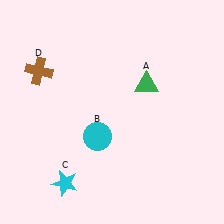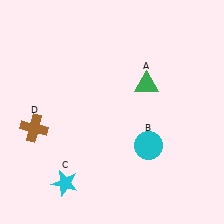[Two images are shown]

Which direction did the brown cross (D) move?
The brown cross (D) moved down.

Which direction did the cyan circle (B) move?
The cyan circle (B) moved right.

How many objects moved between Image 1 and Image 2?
2 objects moved between the two images.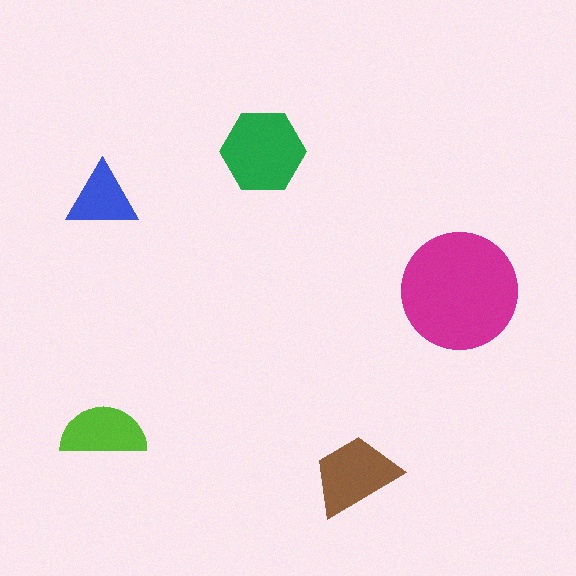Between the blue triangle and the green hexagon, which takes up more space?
The green hexagon.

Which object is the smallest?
The blue triangle.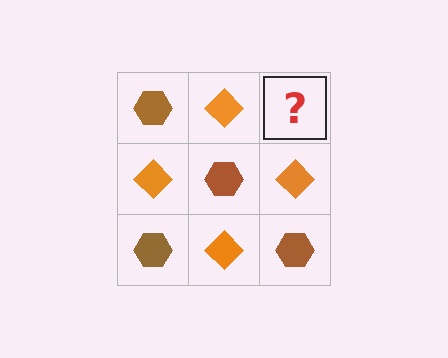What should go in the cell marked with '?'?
The missing cell should contain a brown hexagon.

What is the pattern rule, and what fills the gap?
The rule is that it alternates brown hexagon and orange diamond in a checkerboard pattern. The gap should be filled with a brown hexagon.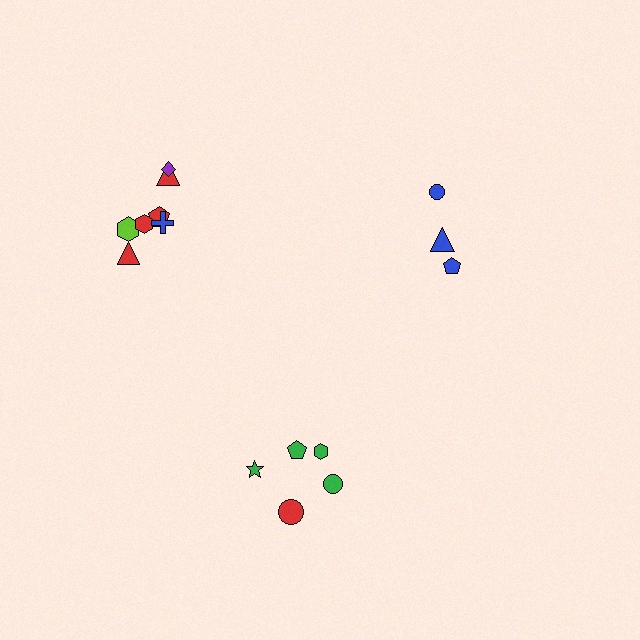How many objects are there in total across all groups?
There are 16 objects.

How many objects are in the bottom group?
There are 5 objects.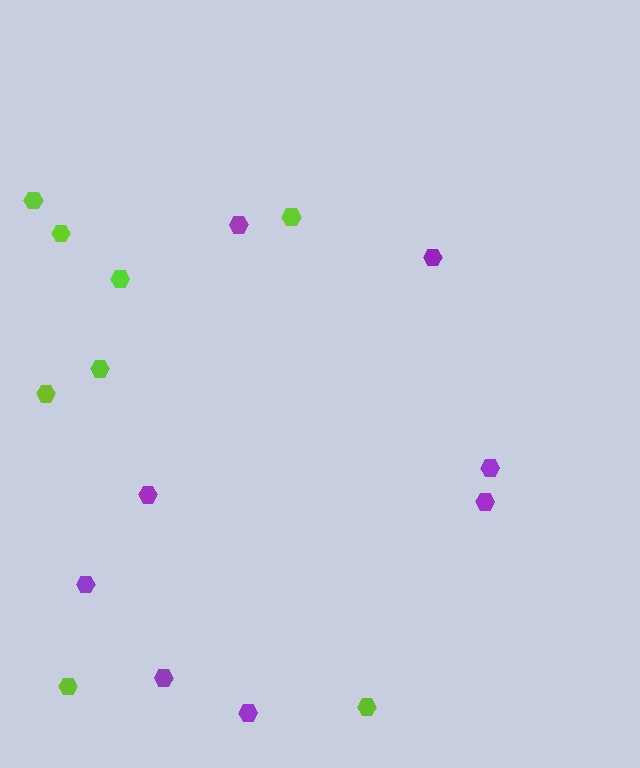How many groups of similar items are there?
There are 2 groups: one group of lime hexagons (8) and one group of purple hexagons (8).